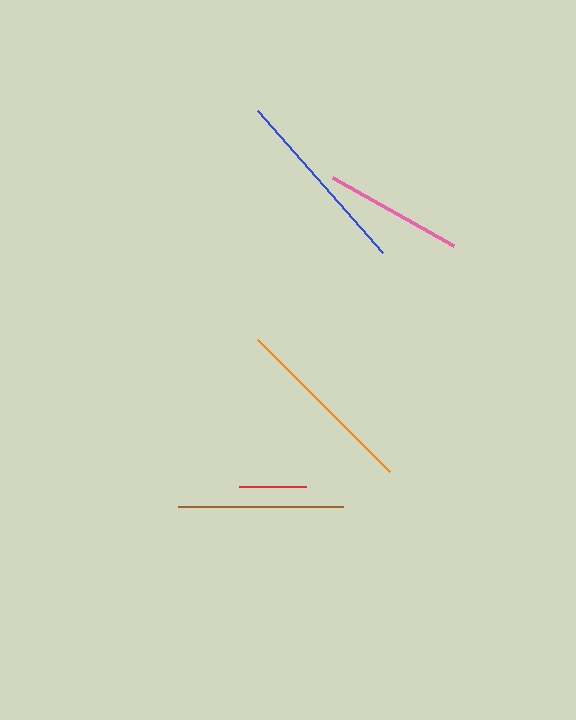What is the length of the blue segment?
The blue segment is approximately 189 pixels long.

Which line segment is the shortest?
The red line is the shortest at approximately 67 pixels.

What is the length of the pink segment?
The pink segment is approximately 139 pixels long.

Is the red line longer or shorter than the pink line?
The pink line is longer than the red line.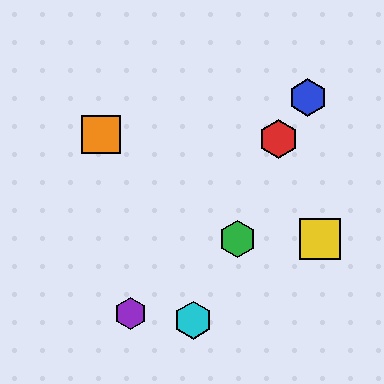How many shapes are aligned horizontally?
2 shapes (the green hexagon, the yellow square) are aligned horizontally.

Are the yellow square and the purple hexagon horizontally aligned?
No, the yellow square is at y≈239 and the purple hexagon is at y≈314.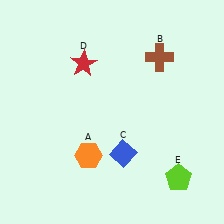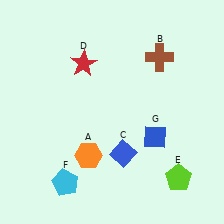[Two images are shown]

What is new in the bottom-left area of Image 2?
A cyan pentagon (F) was added in the bottom-left area of Image 2.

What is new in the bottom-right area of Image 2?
A blue diamond (G) was added in the bottom-right area of Image 2.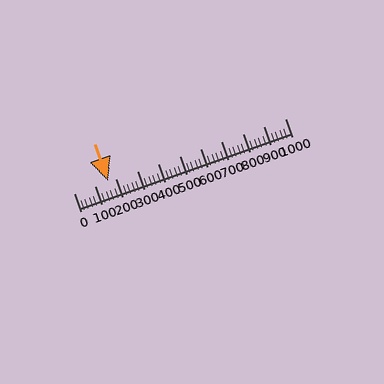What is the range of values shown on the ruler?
The ruler shows values from 0 to 1000.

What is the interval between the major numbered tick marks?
The major tick marks are spaced 100 units apart.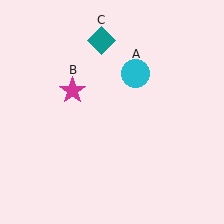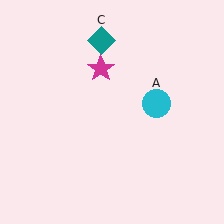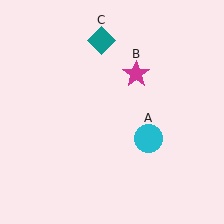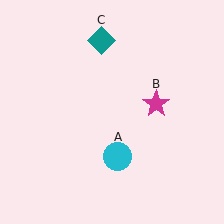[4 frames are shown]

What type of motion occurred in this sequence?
The cyan circle (object A), magenta star (object B) rotated clockwise around the center of the scene.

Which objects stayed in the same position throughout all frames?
Teal diamond (object C) remained stationary.